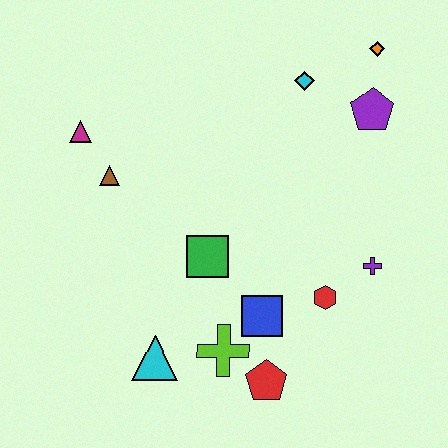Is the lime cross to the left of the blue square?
Yes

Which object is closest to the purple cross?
The red hexagon is closest to the purple cross.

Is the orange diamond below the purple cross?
No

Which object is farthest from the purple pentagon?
The cyan triangle is farthest from the purple pentagon.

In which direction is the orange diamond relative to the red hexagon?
The orange diamond is above the red hexagon.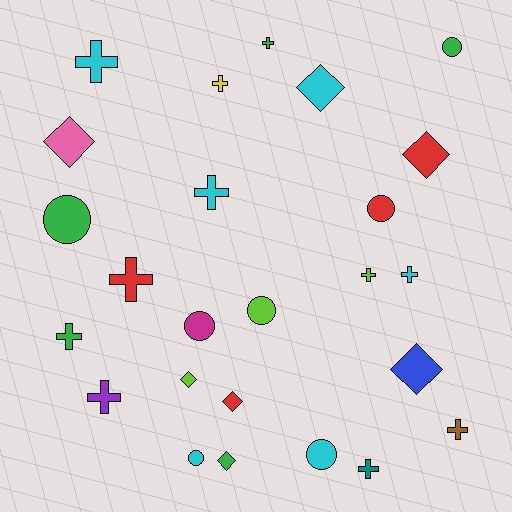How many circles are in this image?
There are 7 circles.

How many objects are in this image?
There are 25 objects.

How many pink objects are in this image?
There is 1 pink object.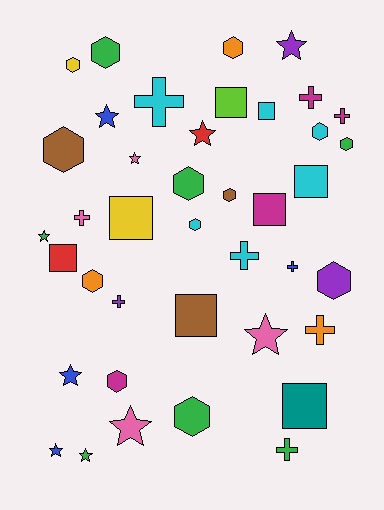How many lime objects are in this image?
There is 1 lime object.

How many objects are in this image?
There are 40 objects.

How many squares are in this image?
There are 8 squares.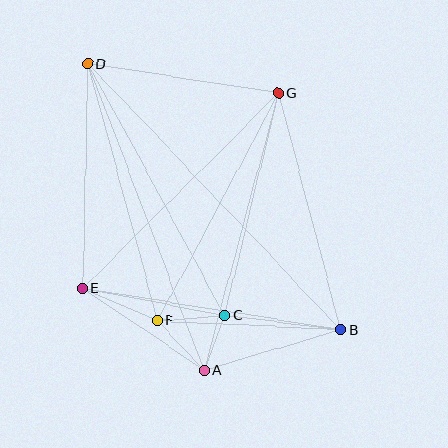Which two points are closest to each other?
Points A and C are closest to each other.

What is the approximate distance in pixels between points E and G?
The distance between E and G is approximately 276 pixels.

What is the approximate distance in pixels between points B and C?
The distance between B and C is approximately 117 pixels.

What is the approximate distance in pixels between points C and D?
The distance between C and D is approximately 287 pixels.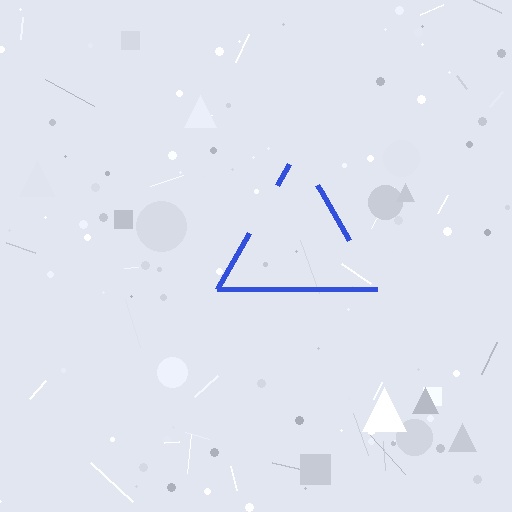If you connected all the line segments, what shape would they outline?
They would outline a triangle.